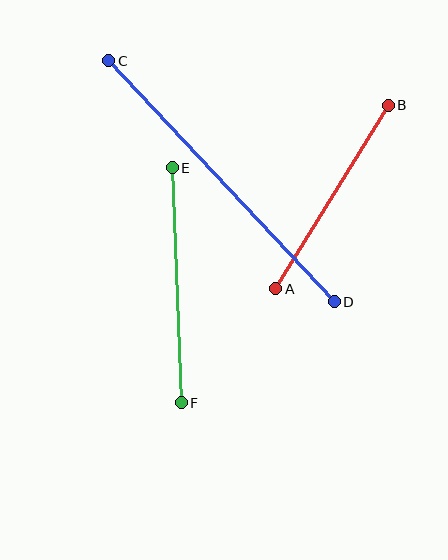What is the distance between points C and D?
The distance is approximately 330 pixels.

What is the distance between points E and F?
The distance is approximately 235 pixels.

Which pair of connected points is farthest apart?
Points C and D are farthest apart.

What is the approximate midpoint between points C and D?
The midpoint is at approximately (222, 181) pixels.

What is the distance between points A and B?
The distance is approximately 215 pixels.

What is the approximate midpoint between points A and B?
The midpoint is at approximately (332, 197) pixels.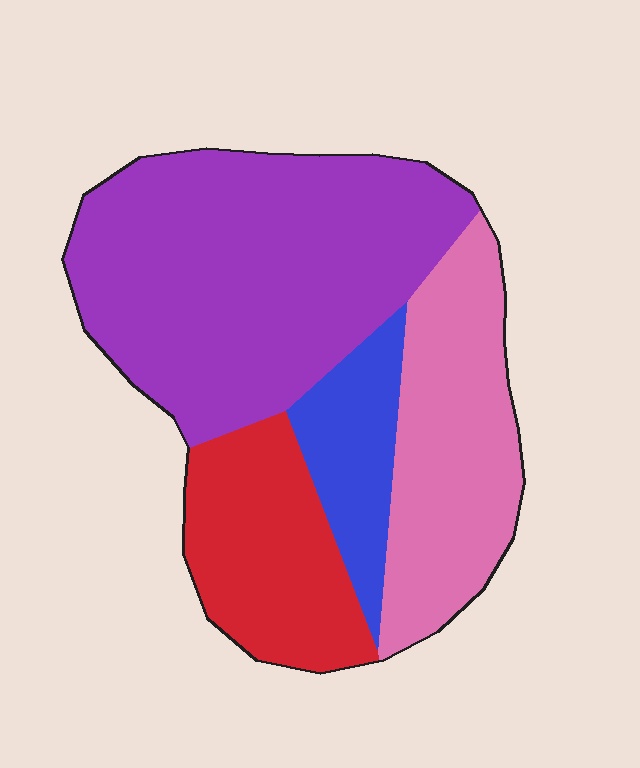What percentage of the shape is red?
Red takes up about one fifth (1/5) of the shape.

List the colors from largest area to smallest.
From largest to smallest: purple, pink, red, blue.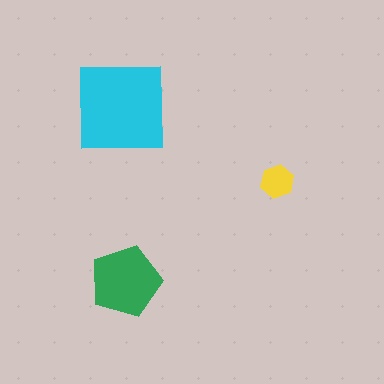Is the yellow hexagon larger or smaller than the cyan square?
Smaller.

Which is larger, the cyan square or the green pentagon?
The cyan square.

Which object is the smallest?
The yellow hexagon.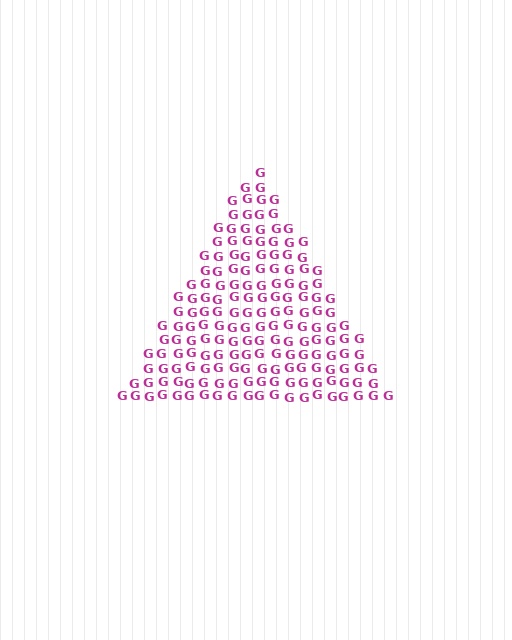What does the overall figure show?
The overall figure shows a triangle.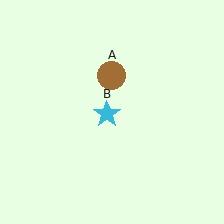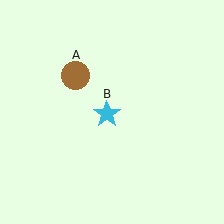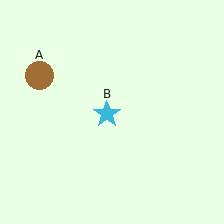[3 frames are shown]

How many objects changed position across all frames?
1 object changed position: brown circle (object A).